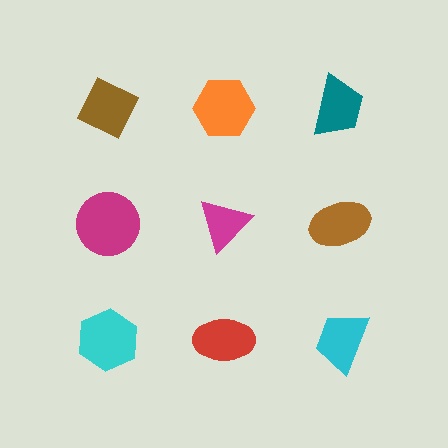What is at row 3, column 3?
A cyan trapezoid.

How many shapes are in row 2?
3 shapes.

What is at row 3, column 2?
A red ellipse.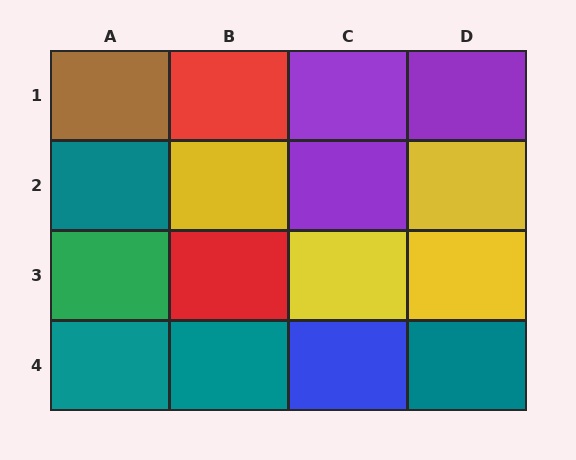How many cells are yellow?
4 cells are yellow.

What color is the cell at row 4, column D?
Teal.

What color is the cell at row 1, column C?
Purple.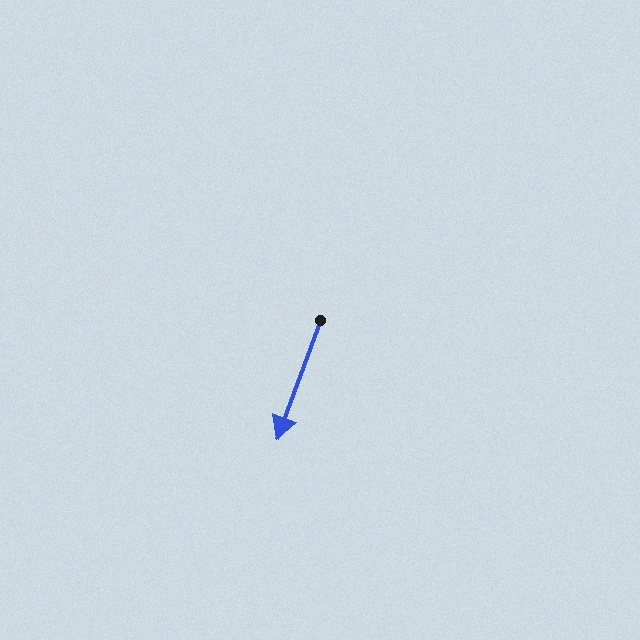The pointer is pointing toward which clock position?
Roughly 7 o'clock.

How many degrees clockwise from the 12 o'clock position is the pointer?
Approximately 200 degrees.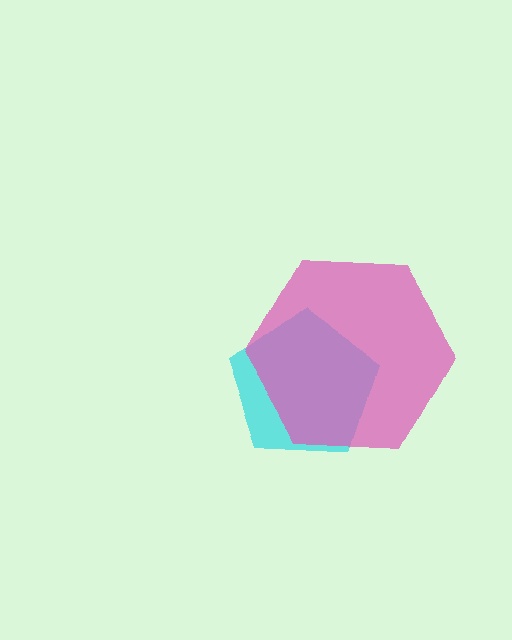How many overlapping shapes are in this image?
There are 2 overlapping shapes in the image.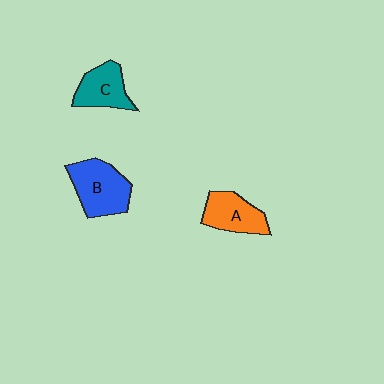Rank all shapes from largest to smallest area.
From largest to smallest: B (blue), A (orange), C (teal).